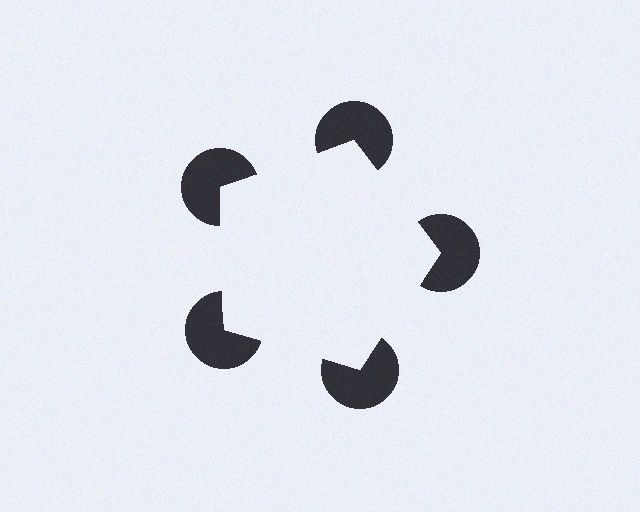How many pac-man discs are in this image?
There are 5 — one at each vertex of the illusory pentagon.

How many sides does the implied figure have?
5 sides.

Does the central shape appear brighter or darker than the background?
It typically appears slightly brighter than the background, even though no actual brightness change is drawn.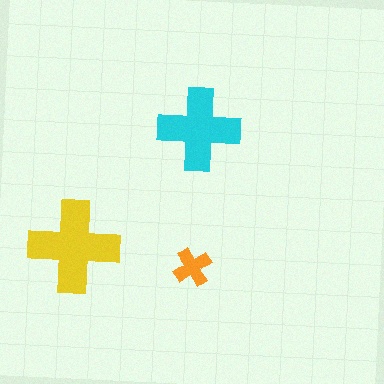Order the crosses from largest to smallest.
the yellow one, the cyan one, the orange one.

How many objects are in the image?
There are 3 objects in the image.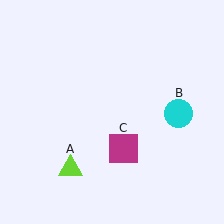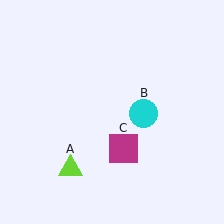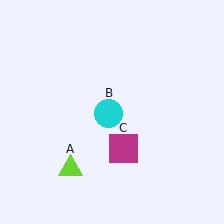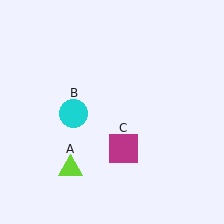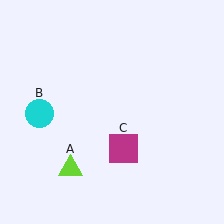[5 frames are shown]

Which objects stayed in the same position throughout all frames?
Lime triangle (object A) and magenta square (object C) remained stationary.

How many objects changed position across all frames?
1 object changed position: cyan circle (object B).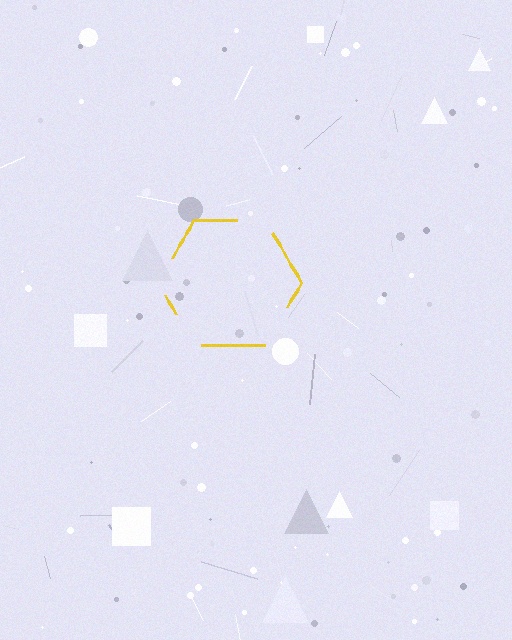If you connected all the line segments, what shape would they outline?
They would outline a hexagon.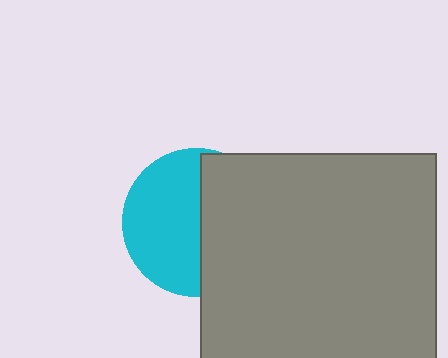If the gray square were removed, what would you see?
You would see the complete cyan circle.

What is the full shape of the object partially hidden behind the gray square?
The partially hidden object is a cyan circle.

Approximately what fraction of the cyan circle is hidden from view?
Roughly 47% of the cyan circle is hidden behind the gray square.